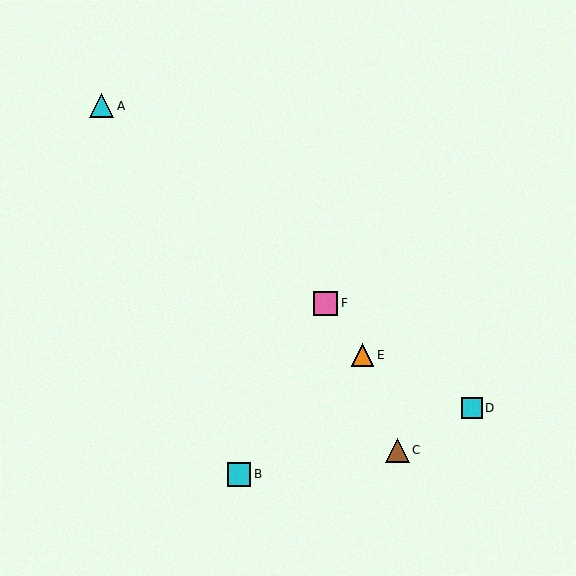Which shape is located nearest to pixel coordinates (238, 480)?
The cyan square (labeled B) at (239, 475) is nearest to that location.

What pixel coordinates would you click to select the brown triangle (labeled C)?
Click at (397, 450) to select the brown triangle C.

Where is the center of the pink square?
The center of the pink square is at (326, 303).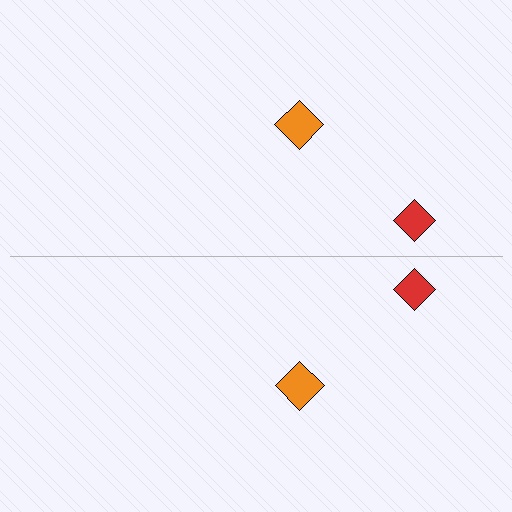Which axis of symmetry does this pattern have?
The pattern has a horizontal axis of symmetry running through the center of the image.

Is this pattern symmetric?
Yes, this pattern has bilateral (reflection) symmetry.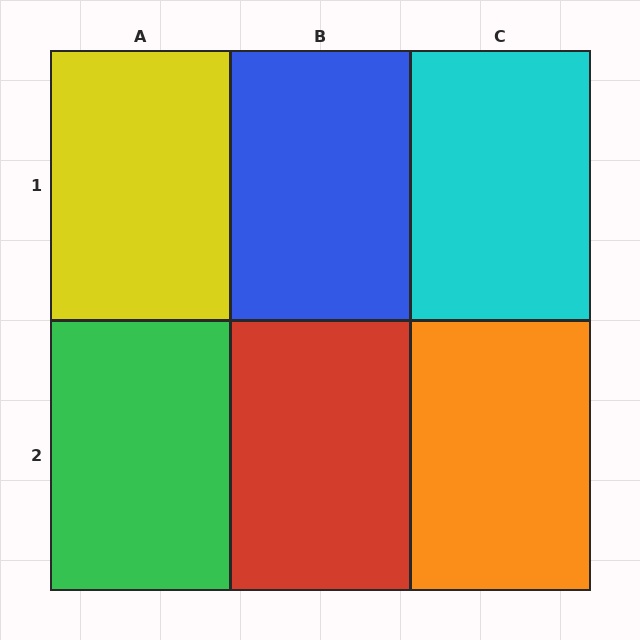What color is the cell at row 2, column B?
Red.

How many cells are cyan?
1 cell is cyan.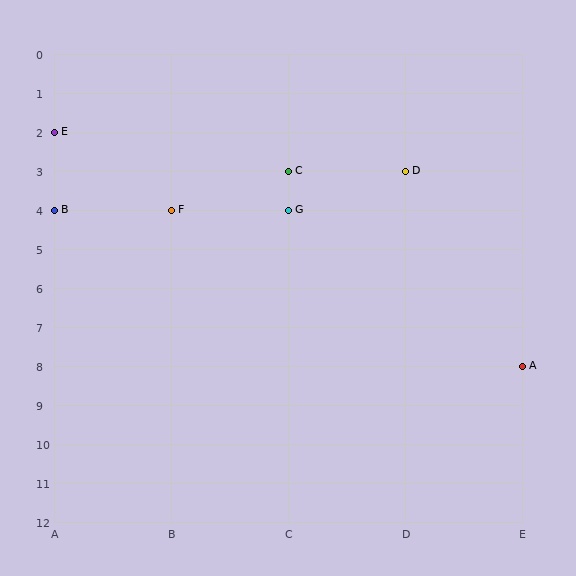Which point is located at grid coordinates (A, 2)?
Point E is at (A, 2).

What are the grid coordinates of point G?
Point G is at grid coordinates (C, 4).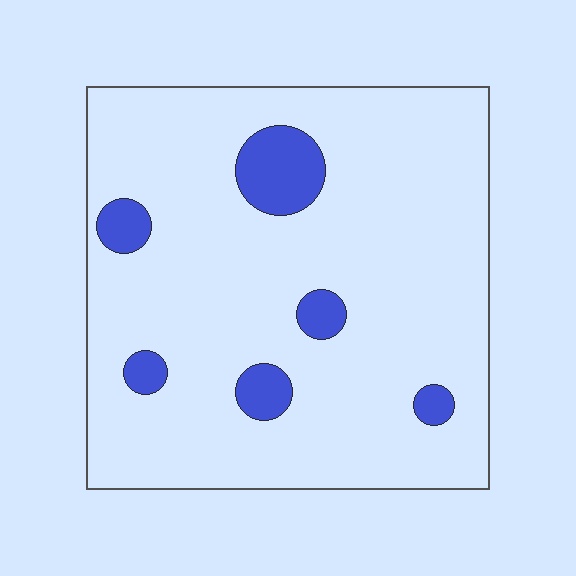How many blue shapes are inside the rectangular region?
6.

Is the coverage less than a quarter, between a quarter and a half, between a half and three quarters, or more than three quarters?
Less than a quarter.